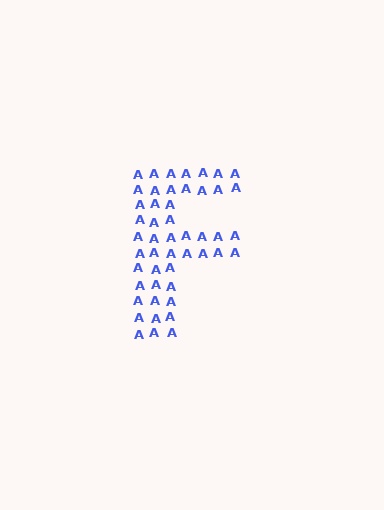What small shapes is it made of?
It is made of small letter A's.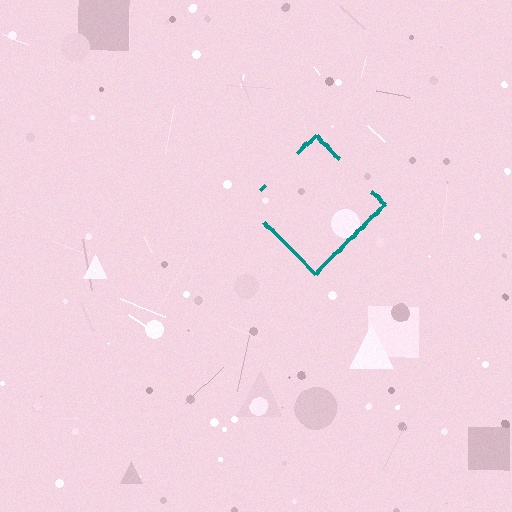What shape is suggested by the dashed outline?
The dashed outline suggests a diamond.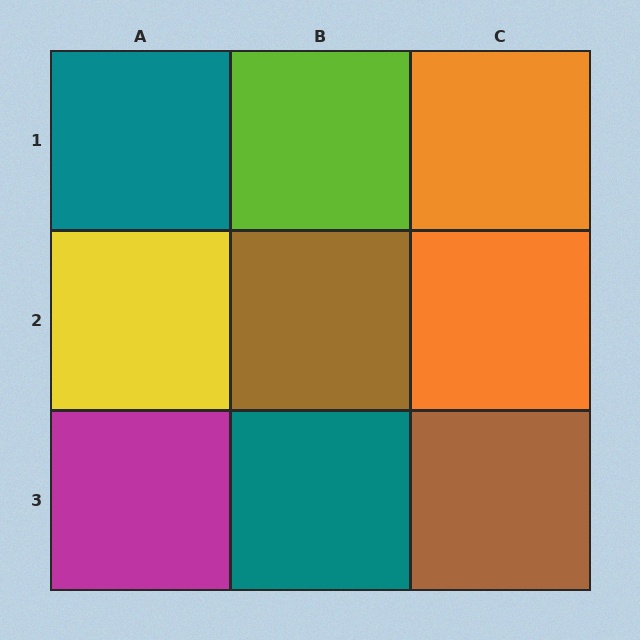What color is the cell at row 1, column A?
Teal.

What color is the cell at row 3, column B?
Teal.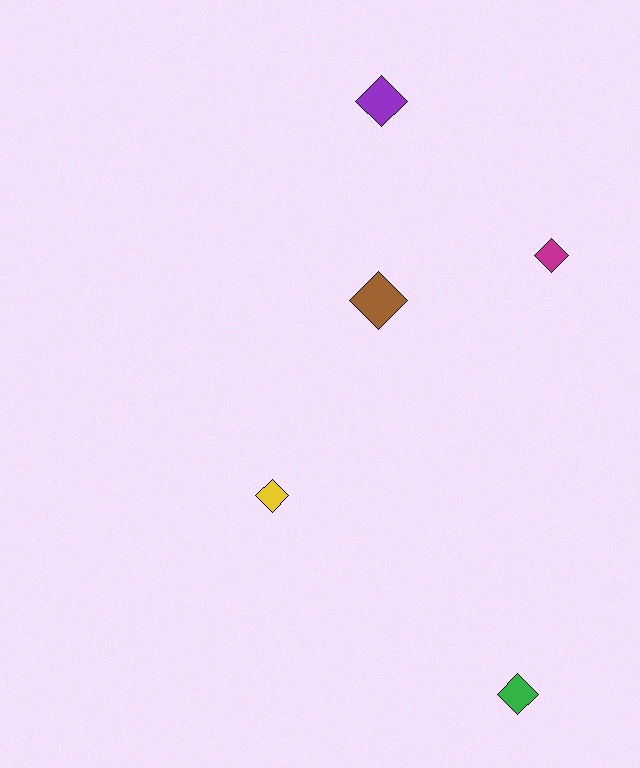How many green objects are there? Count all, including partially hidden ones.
There is 1 green object.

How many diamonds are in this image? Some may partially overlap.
There are 5 diamonds.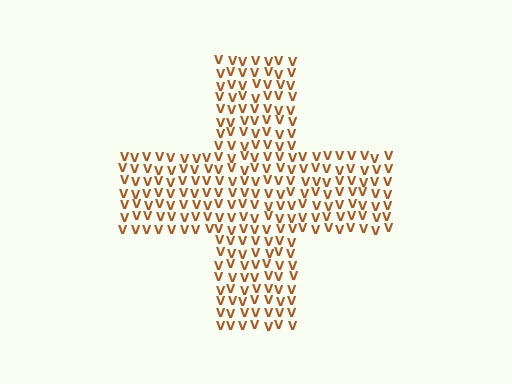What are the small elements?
The small elements are letter V's.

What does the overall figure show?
The overall figure shows a cross.